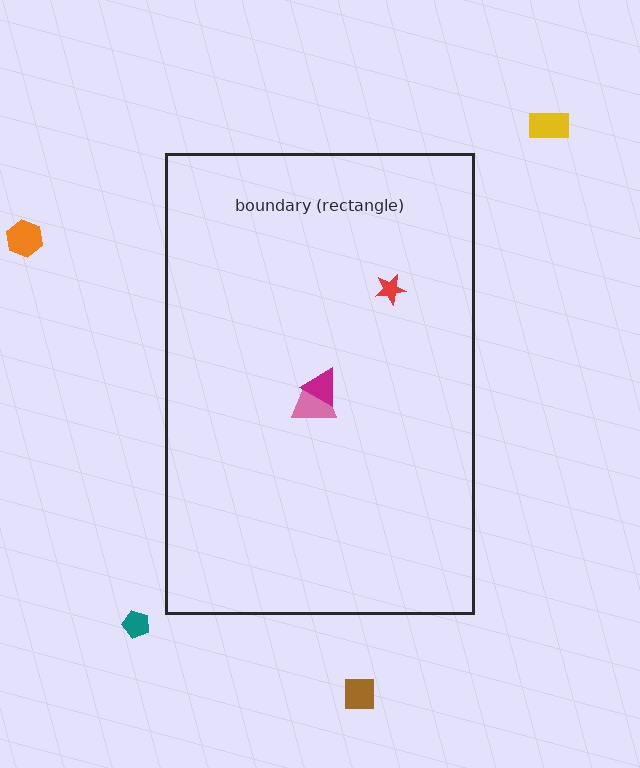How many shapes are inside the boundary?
3 inside, 4 outside.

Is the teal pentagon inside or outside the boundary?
Outside.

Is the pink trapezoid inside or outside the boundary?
Inside.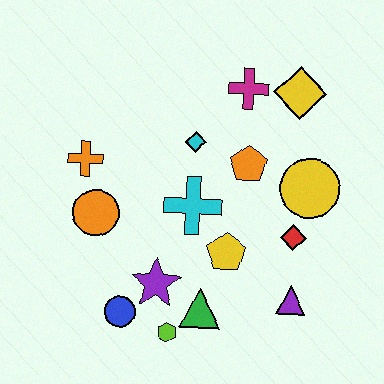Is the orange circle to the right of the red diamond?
No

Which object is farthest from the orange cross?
The purple triangle is farthest from the orange cross.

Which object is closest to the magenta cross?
The yellow diamond is closest to the magenta cross.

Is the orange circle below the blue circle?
No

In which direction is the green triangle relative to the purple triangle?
The green triangle is to the left of the purple triangle.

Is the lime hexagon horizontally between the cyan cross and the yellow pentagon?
No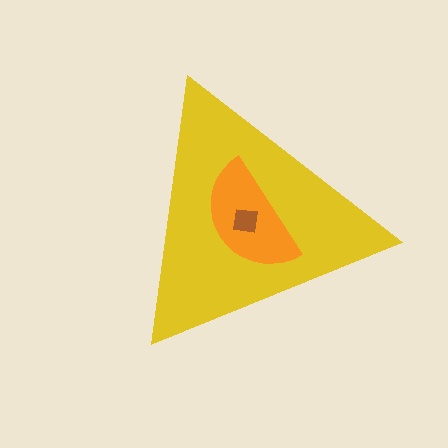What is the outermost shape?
The yellow triangle.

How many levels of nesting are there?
3.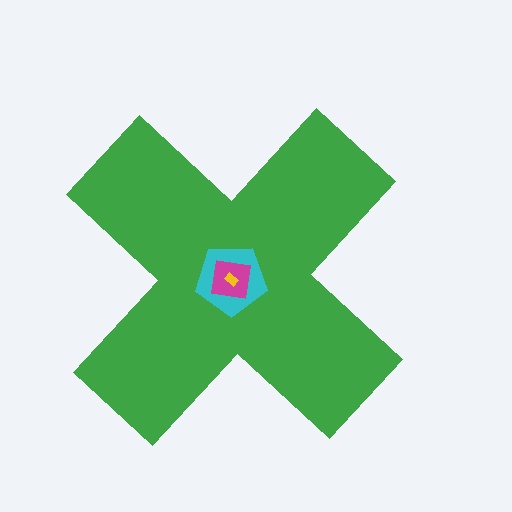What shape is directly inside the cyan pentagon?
The magenta square.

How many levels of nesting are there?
4.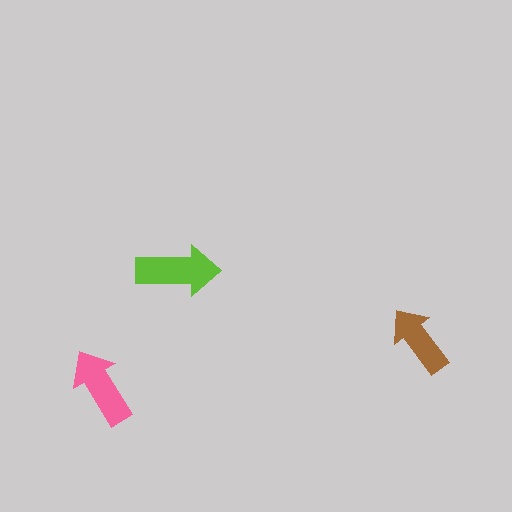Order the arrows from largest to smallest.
the lime one, the pink one, the brown one.